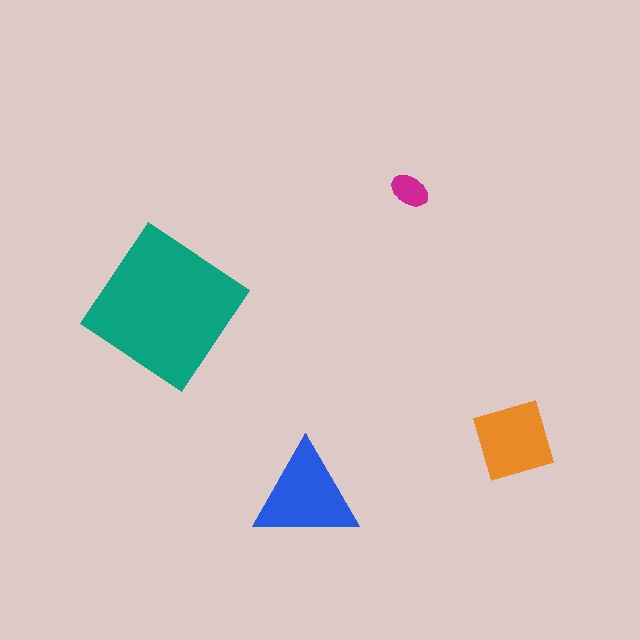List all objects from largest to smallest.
The teal diamond, the blue triangle, the orange diamond, the magenta ellipse.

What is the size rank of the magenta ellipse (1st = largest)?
4th.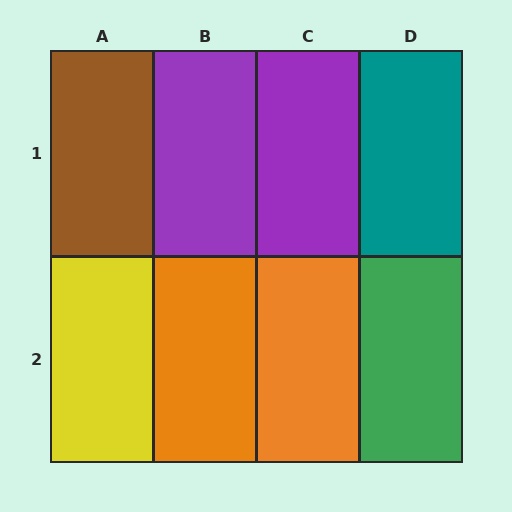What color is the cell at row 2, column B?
Orange.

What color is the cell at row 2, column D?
Green.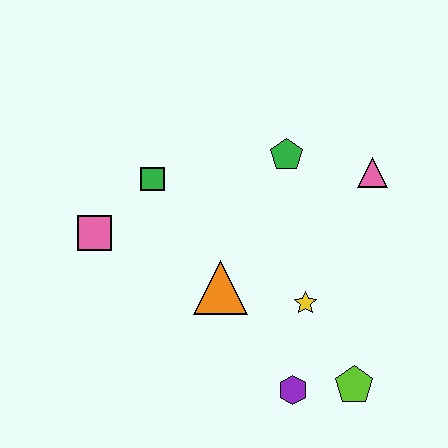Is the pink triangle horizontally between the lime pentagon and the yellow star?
No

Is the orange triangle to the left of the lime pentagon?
Yes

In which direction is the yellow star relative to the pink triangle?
The yellow star is below the pink triangle.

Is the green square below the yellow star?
No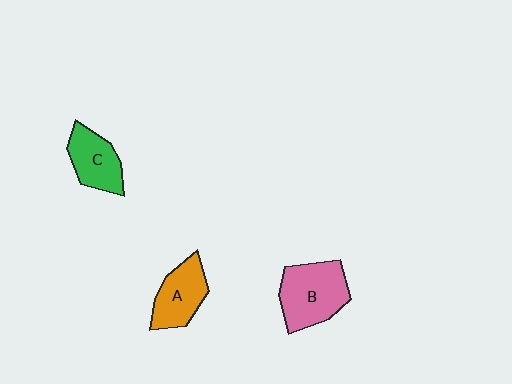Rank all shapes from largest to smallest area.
From largest to smallest: B (pink), A (orange), C (green).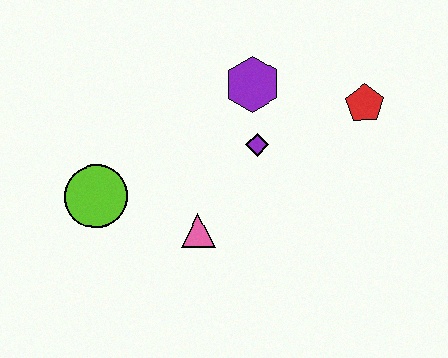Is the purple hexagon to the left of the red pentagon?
Yes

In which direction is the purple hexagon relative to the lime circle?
The purple hexagon is to the right of the lime circle.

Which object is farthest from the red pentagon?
The lime circle is farthest from the red pentagon.